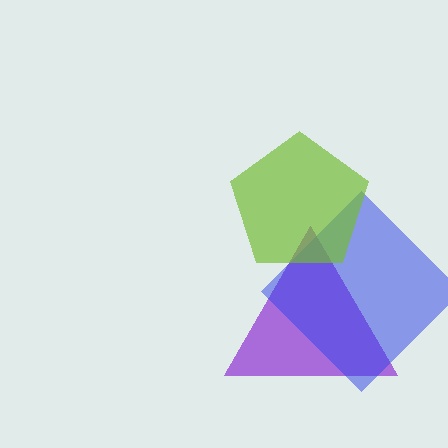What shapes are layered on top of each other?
The layered shapes are: a purple triangle, a blue diamond, a lime pentagon.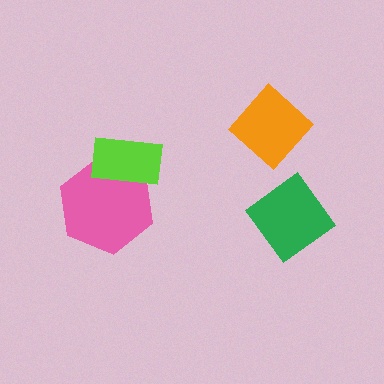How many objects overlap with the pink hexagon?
1 object overlaps with the pink hexagon.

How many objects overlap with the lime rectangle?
1 object overlaps with the lime rectangle.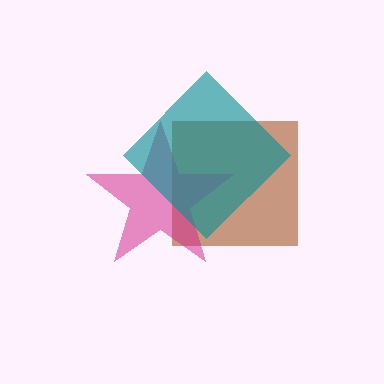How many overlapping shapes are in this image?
There are 3 overlapping shapes in the image.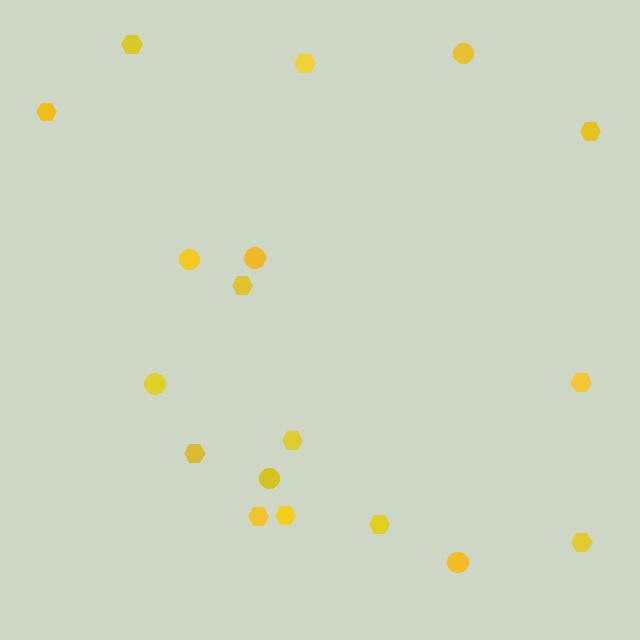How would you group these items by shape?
There are 2 groups: one group of circles (6) and one group of hexagons (12).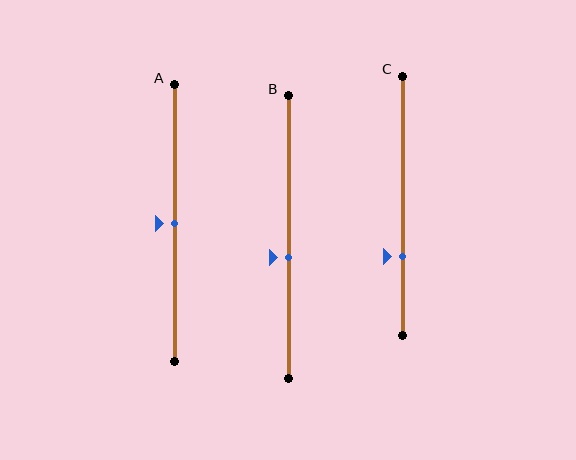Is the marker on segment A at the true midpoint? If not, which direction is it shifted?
Yes, the marker on segment A is at the true midpoint.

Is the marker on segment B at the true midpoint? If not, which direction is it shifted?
No, the marker on segment B is shifted downward by about 7% of the segment length.